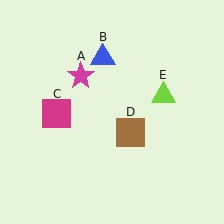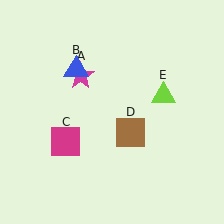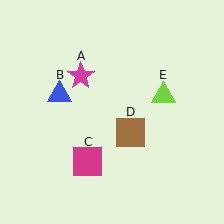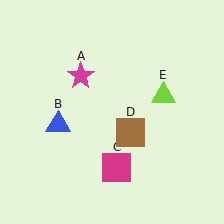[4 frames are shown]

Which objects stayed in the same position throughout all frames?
Magenta star (object A) and brown square (object D) and lime triangle (object E) remained stationary.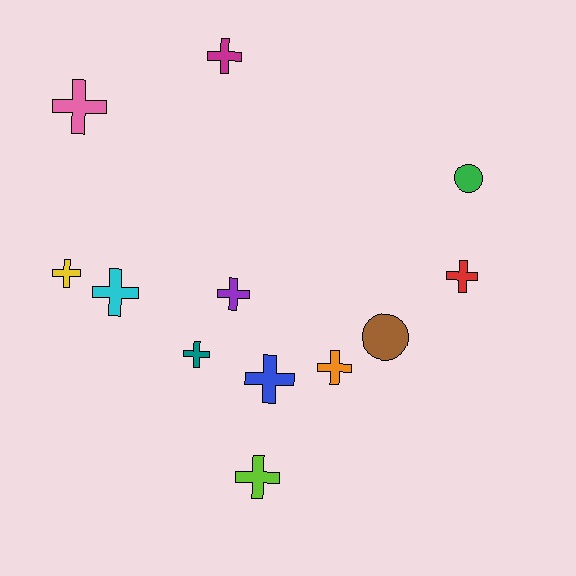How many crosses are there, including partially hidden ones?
There are 10 crosses.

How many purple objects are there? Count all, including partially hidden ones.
There is 1 purple object.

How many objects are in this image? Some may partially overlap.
There are 12 objects.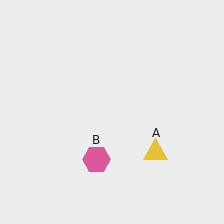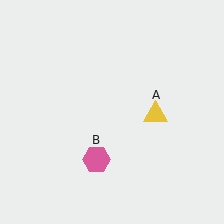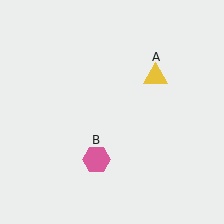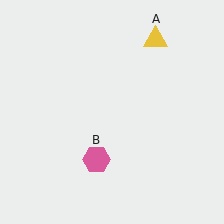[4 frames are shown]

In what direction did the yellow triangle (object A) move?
The yellow triangle (object A) moved up.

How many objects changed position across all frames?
1 object changed position: yellow triangle (object A).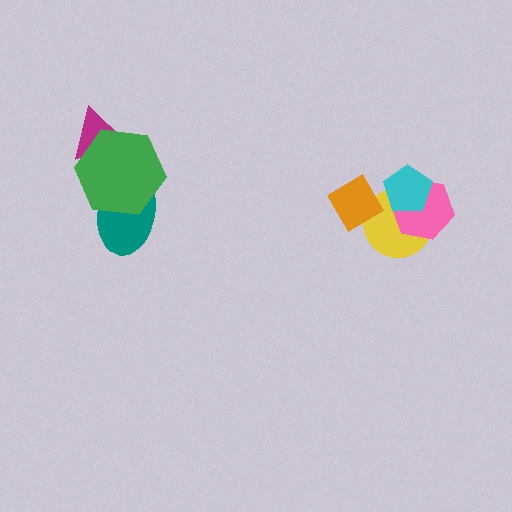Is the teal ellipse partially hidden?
Yes, it is partially covered by another shape.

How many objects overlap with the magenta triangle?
1 object overlaps with the magenta triangle.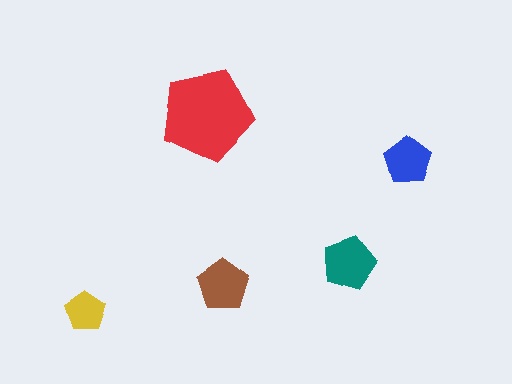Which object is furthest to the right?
The blue pentagon is rightmost.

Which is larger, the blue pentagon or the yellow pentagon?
The blue one.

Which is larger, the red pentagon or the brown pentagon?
The red one.